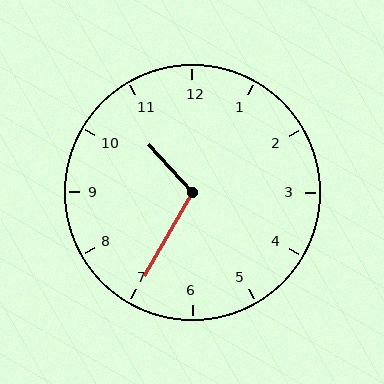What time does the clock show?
10:35.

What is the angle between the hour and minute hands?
Approximately 108 degrees.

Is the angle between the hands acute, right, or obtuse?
It is obtuse.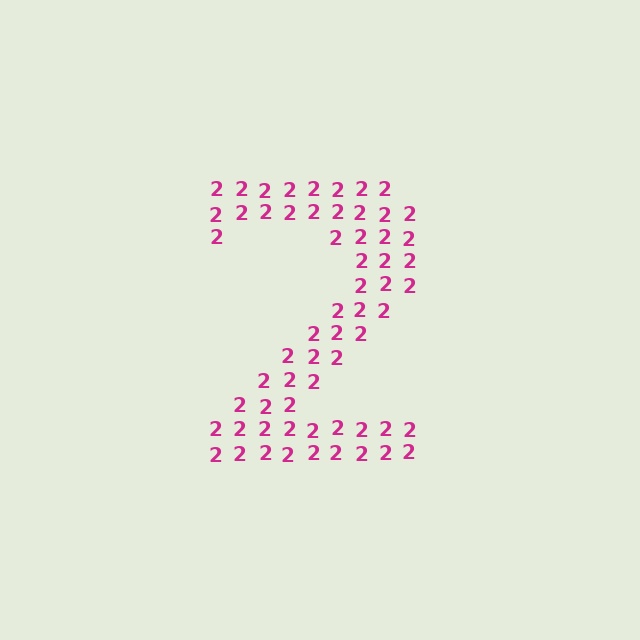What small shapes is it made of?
It is made of small digit 2's.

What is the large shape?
The large shape is the digit 2.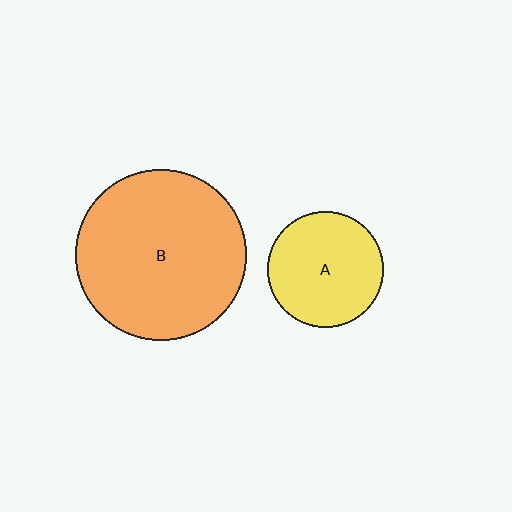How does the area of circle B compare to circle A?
Approximately 2.2 times.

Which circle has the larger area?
Circle B (orange).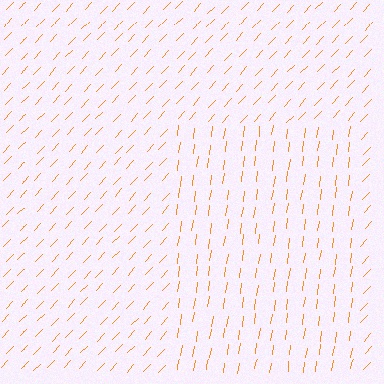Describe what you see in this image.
The image is filled with small orange line segments. A rectangle region in the image has lines oriented differently from the surrounding lines, creating a visible texture boundary.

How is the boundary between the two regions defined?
The boundary is defined purely by a change in line orientation (approximately 35 degrees difference). All lines are the same color and thickness.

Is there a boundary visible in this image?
Yes, there is a texture boundary formed by a change in line orientation.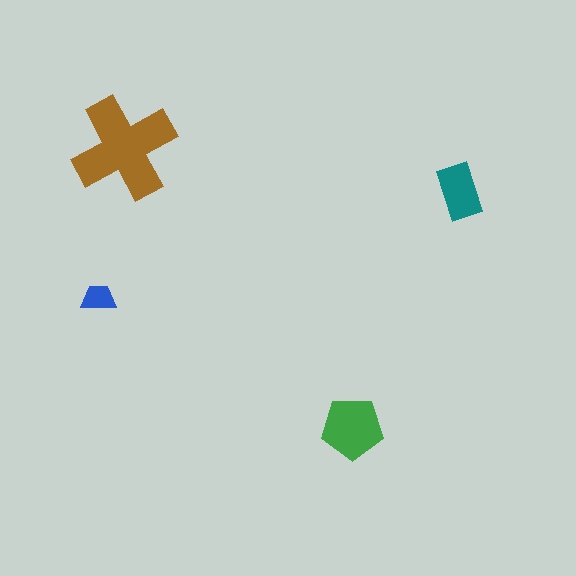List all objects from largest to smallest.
The brown cross, the green pentagon, the teal rectangle, the blue trapezoid.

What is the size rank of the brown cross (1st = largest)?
1st.